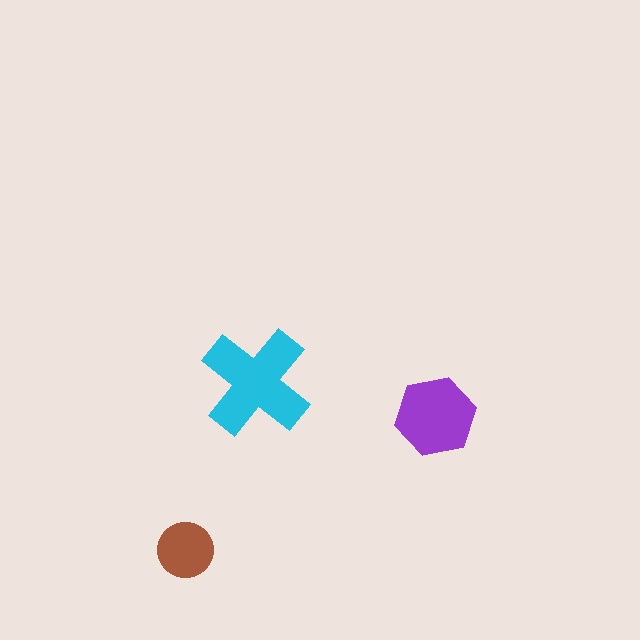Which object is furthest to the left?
The brown circle is leftmost.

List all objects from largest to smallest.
The cyan cross, the purple hexagon, the brown circle.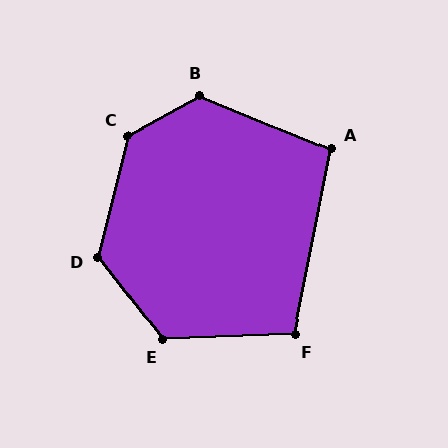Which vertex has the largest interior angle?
C, at approximately 133 degrees.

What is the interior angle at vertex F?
Approximately 103 degrees (obtuse).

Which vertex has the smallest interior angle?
A, at approximately 101 degrees.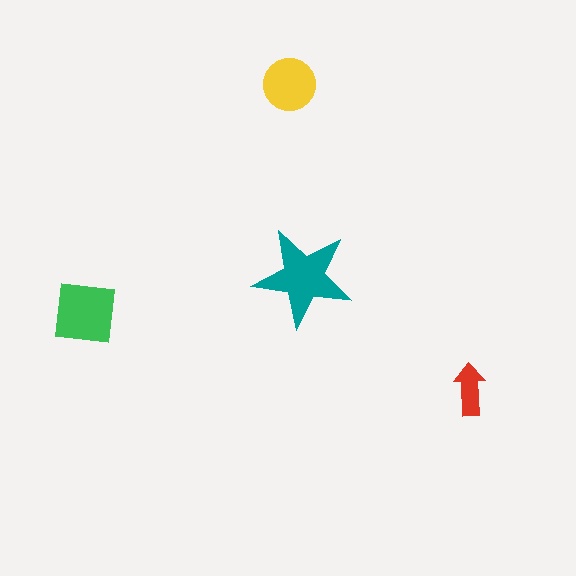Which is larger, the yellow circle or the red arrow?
The yellow circle.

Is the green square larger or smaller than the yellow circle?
Larger.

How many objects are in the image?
There are 4 objects in the image.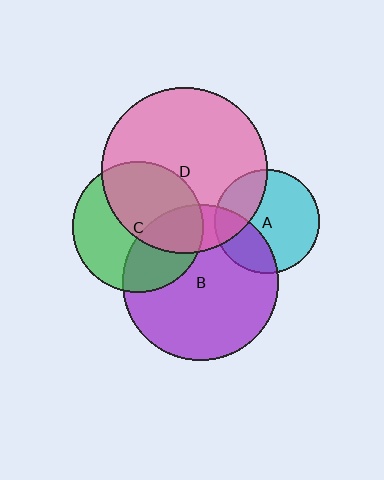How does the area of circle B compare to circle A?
Approximately 2.2 times.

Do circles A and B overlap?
Yes.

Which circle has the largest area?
Circle D (pink).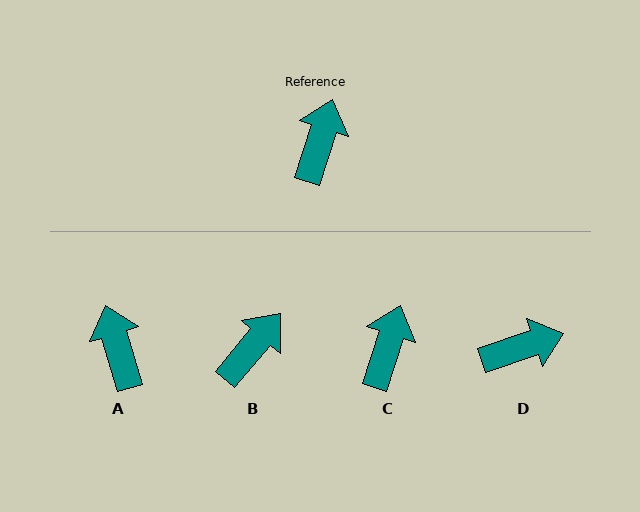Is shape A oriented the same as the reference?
No, it is off by about 34 degrees.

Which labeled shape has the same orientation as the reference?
C.